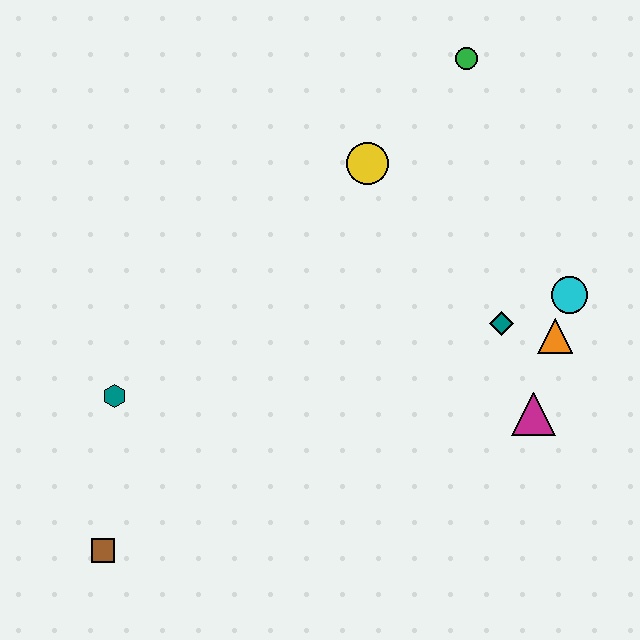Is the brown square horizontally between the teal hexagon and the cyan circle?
No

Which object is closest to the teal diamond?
The orange triangle is closest to the teal diamond.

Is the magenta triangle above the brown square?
Yes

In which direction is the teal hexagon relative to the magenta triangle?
The teal hexagon is to the left of the magenta triangle.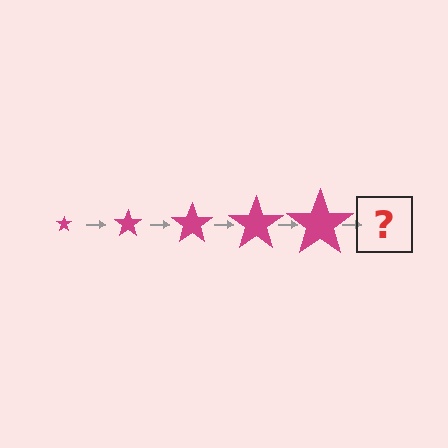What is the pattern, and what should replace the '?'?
The pattern is that the star gets progressively larger each step. The '?' should be a magenta star, larger than the previous one.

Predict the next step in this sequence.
The next step is a magenta star, larger than the previous one.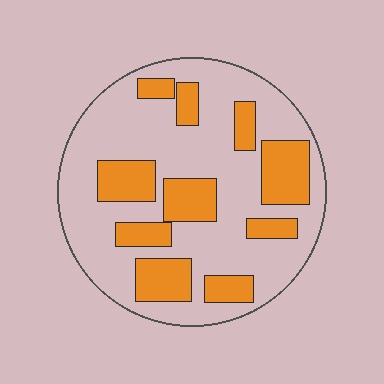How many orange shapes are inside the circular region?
10.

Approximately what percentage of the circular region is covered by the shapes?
Approximately 30%.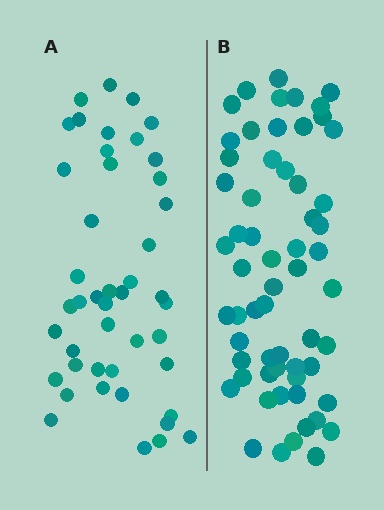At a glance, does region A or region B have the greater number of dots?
Region B (the right region) has more dots.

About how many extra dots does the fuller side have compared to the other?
Region B has approximately 15 more dots than region A.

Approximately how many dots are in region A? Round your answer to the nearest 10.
About 40 dots. (The exact count is 45, which rounds to 40.)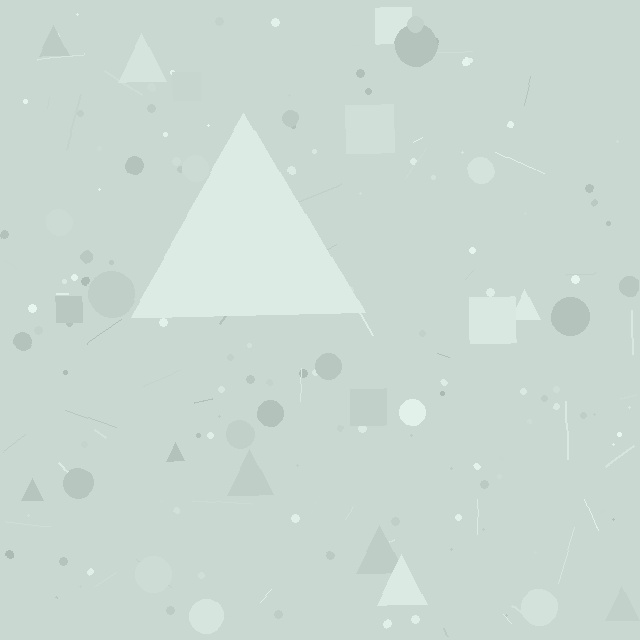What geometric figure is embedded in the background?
A triangle is embedded in the background.